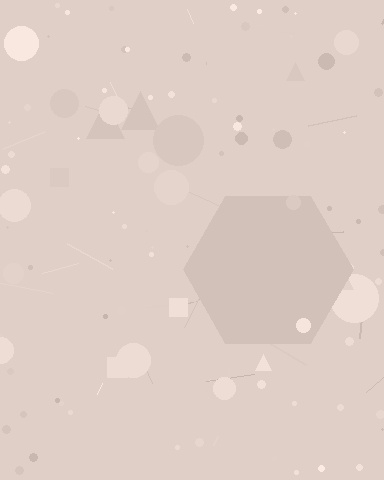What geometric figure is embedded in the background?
A hexagon is embedded in the background.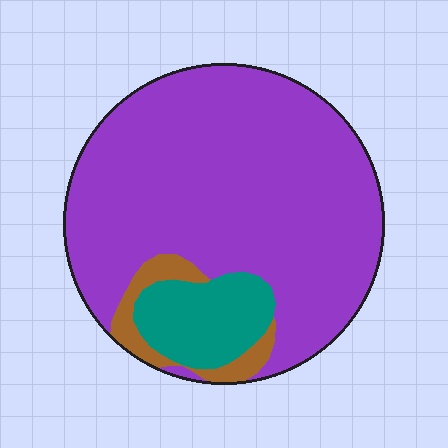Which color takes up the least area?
Brown, at roughly 5%.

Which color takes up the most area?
Purple, at roughly 80%.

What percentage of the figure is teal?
Teal takes up about one eighth (1/8) of the figure.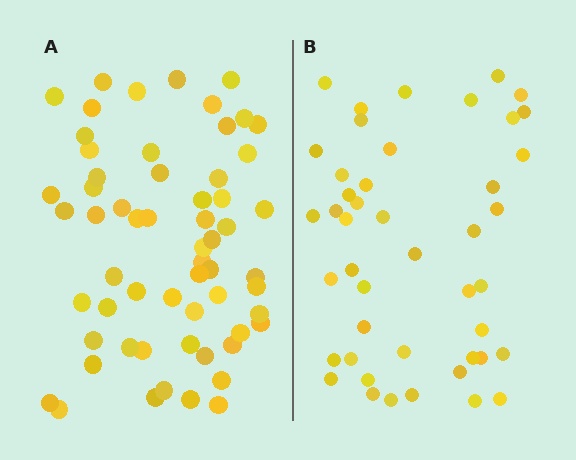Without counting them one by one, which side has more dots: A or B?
Region A (the left region) has more dots.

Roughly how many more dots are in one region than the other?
Region A has approximately 15 more dots than region B.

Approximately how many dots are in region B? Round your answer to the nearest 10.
About 40 dots. (The exact count is 45, which rounds to 40.)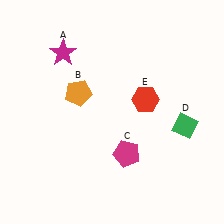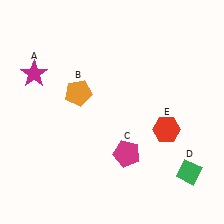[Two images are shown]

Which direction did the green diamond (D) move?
The green diamond (D) moved down.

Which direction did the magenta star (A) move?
The magenta star (A) moved left.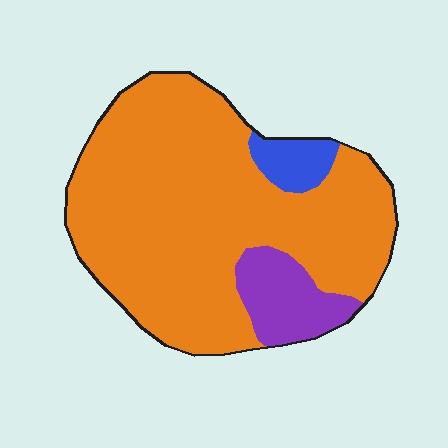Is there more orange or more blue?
Orange.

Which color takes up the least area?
Blue, at roughly 5%.